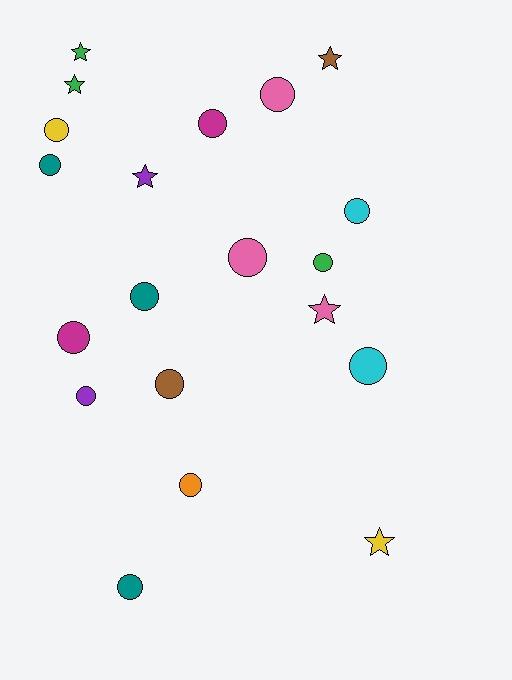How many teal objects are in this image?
There are 3 teal objects.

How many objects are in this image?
There are 20 objects.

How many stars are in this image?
There are 6 stars.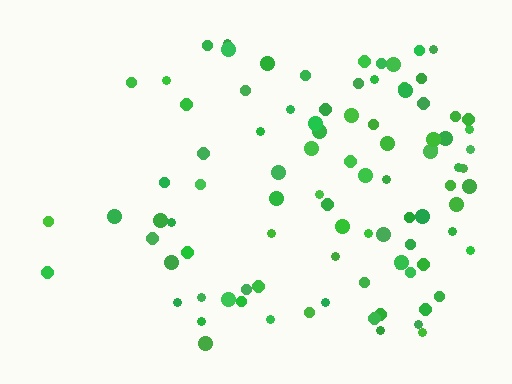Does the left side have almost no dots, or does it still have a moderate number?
Still a moderate number, just noticeably fewer than the right.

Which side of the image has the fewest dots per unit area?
The left.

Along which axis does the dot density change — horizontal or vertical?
Horizontal.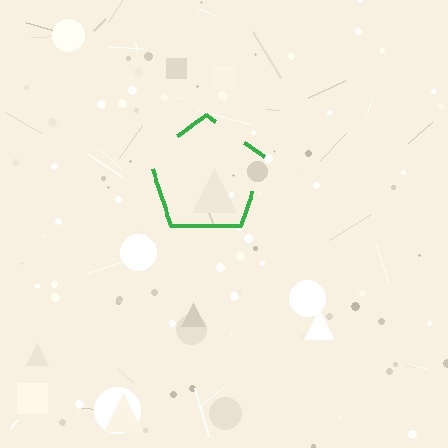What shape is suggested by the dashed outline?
The dashed outline suggests a pentagon.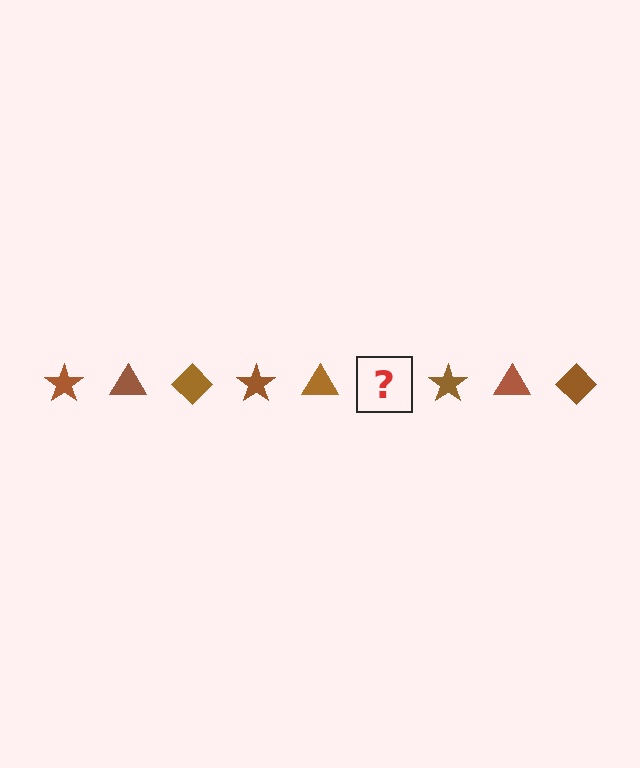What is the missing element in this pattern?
The missing element is a brown diamond.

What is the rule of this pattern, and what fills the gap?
The rule is that the pattern cycles through star, triangle, diamond shapes in brown. The gap should be filled with a brown diamond.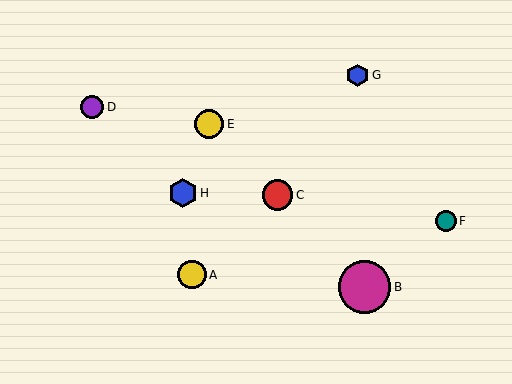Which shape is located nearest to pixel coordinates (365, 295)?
The magenta circle (labeled B) at (364, 287) is nearest to that location.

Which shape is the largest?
The magenta circle (labeled B) is the largest.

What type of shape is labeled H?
Shape H is a blue hexagon.